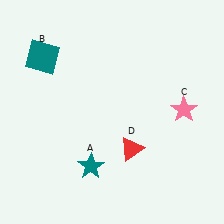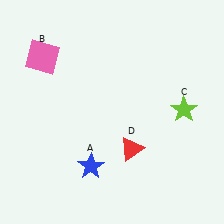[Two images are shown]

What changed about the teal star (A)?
In Image 1, A is teal. In Image 2, it changed to blue.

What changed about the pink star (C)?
In Image 1, C is pink. In Image 2, it changed to lime.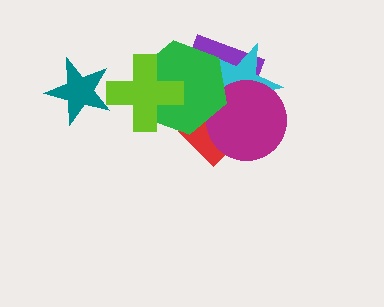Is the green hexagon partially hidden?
Yes, it is partially covered by another shape.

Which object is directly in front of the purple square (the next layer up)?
The cyan star is directly in front of the purple square.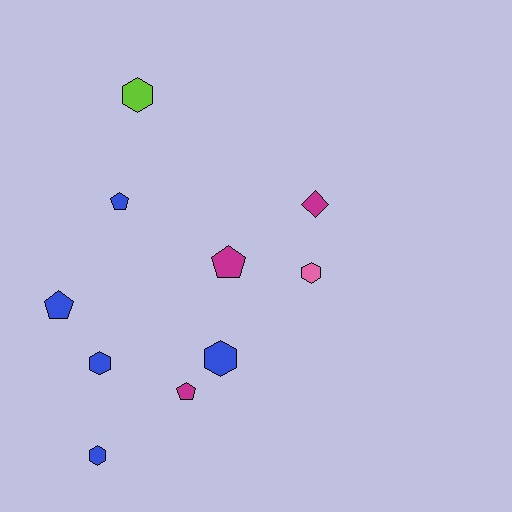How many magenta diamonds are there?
There is 1 magenta diamond.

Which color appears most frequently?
Blue, with 5 objects.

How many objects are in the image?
There are 10 objects.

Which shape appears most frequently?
Hexagon, with 5 objects.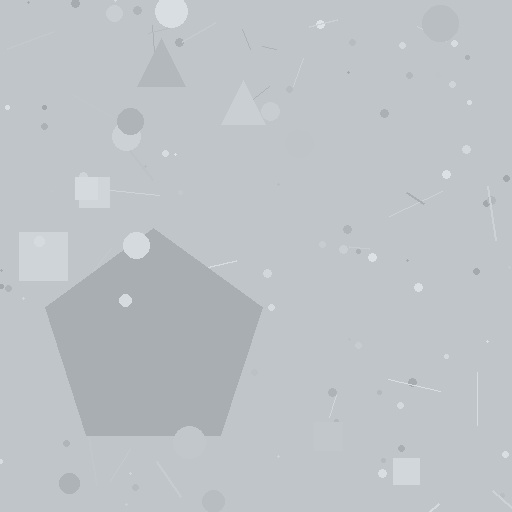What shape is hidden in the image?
A pentagon is hidden in the image.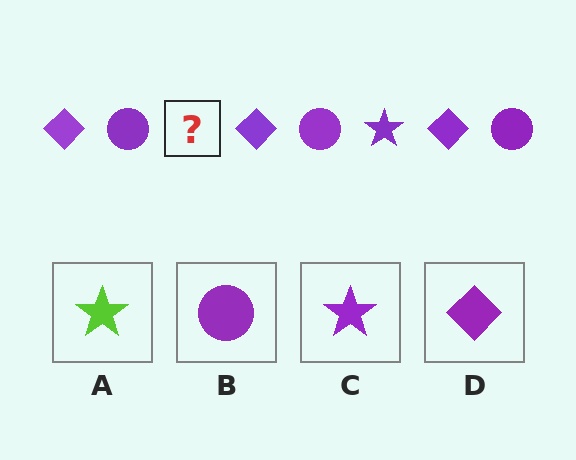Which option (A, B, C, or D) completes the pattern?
C.